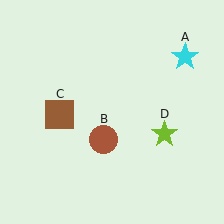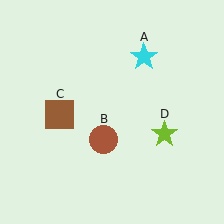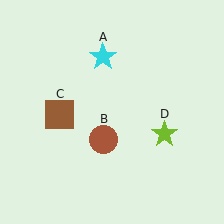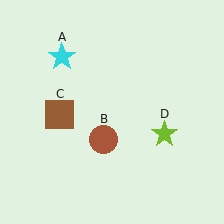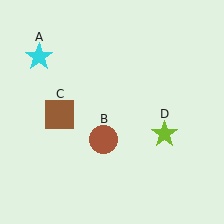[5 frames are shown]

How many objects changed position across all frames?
1 object changed position: cyan star (object A).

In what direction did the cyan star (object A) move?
The cyan star (object A) moved left.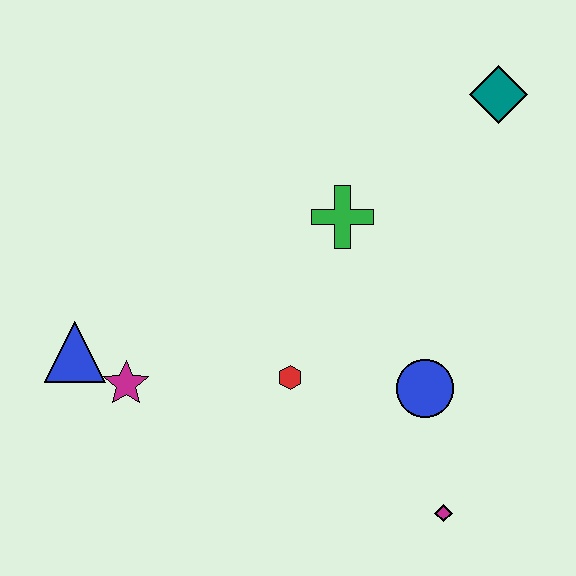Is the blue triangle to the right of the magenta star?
No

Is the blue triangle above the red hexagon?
Yes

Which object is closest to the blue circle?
The magenta diamond is closest to the blue circle.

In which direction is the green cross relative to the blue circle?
The green cross is above the blue circle.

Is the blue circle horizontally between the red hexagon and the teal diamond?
Yes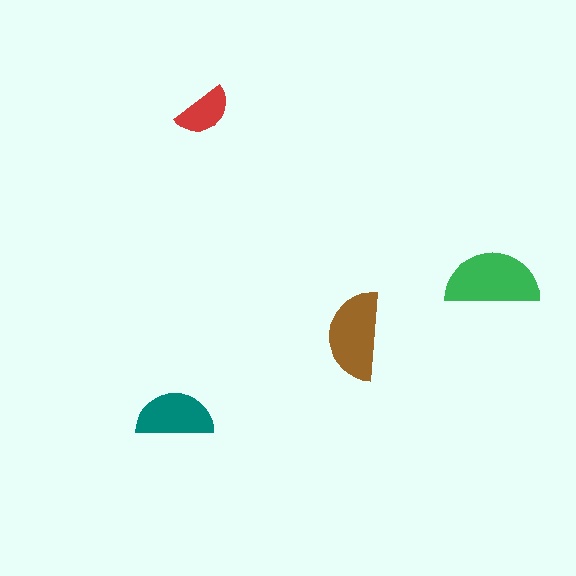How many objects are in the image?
There are 4 objects in the image.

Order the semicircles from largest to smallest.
the green one, the brown one, the teal one, the red one.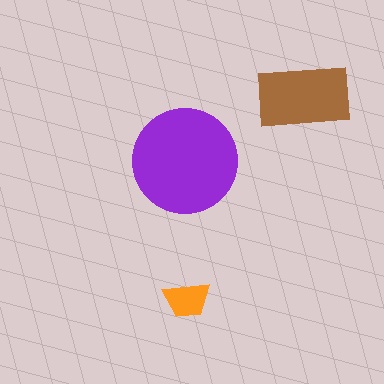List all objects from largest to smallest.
The purple circle, the brown rectangle, the orange trapezoid.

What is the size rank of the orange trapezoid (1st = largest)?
3rd.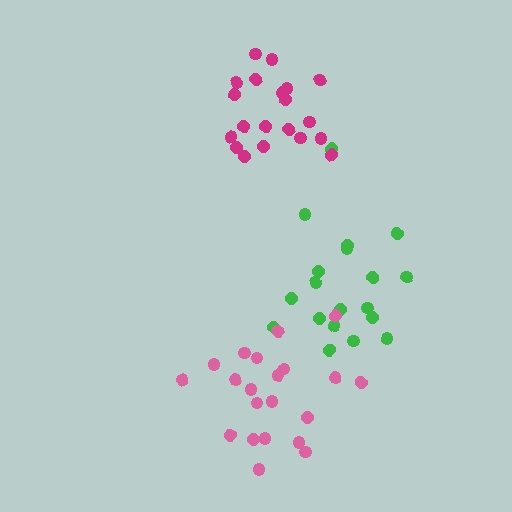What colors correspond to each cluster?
The clusters are colored: green, pink, magenta.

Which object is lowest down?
The pink cluster is bottommost.